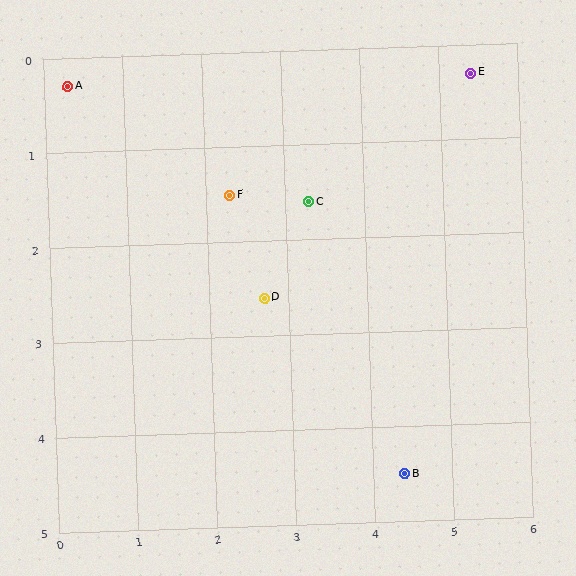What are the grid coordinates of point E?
Point E is at approximately (5.4, 0.3).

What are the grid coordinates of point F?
Point F is at approximately (2.3, 1.5).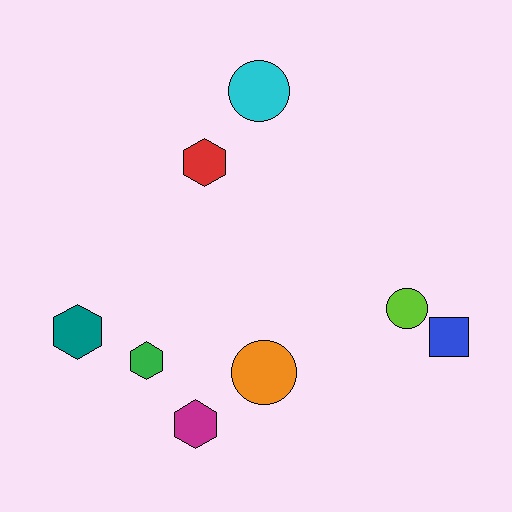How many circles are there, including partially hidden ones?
There are 3 circles.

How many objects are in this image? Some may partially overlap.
There are 8 objects.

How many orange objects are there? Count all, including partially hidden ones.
There is 1 orange object.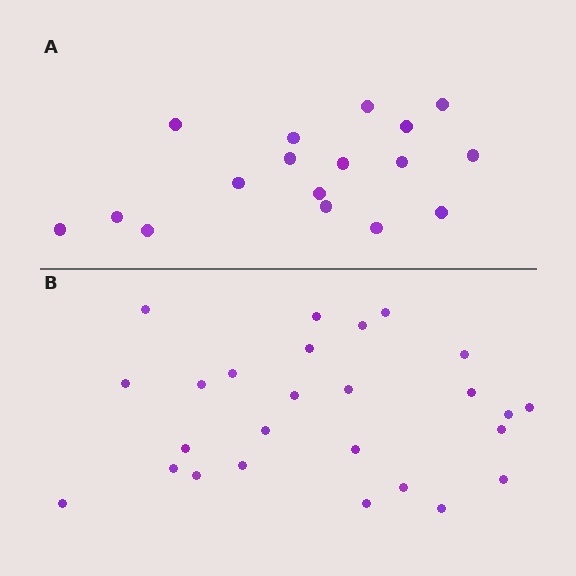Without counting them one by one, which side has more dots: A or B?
Region B (the bottom region) has more dots.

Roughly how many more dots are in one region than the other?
Region B has roughly 8 or so more dots than region A.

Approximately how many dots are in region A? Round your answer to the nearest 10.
About 20 dots. (The exact count is 17, which rounds to 20.)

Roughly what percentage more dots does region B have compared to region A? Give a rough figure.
About 55% more.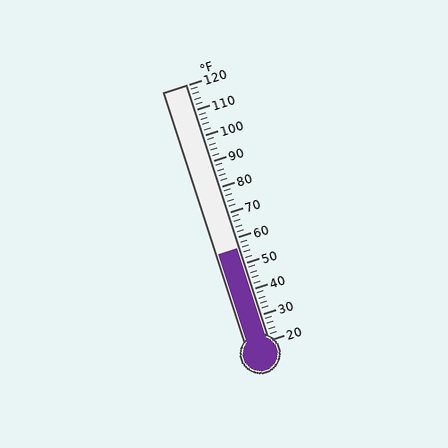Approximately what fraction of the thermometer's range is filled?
The thermometer is filled to approximately 35% of its range.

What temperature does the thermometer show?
The thermometer shows approximately 56°F.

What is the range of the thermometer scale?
The thermometer scale ranges from 20°F to 120°F.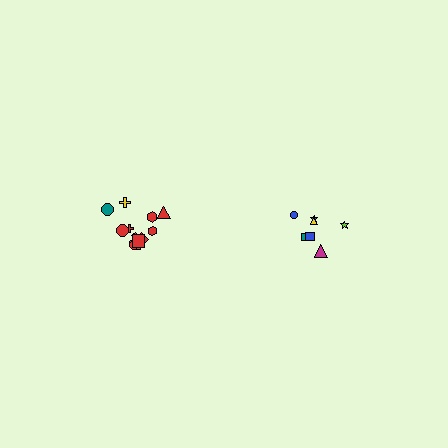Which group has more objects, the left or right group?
The left group.